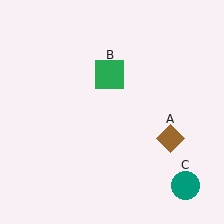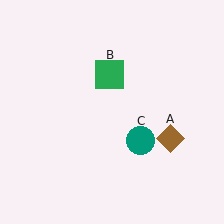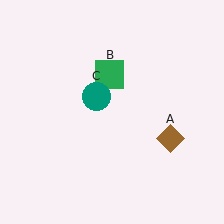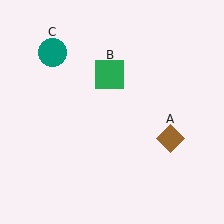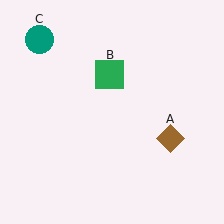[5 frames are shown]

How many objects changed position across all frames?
1 object changed position: teal circle (object C).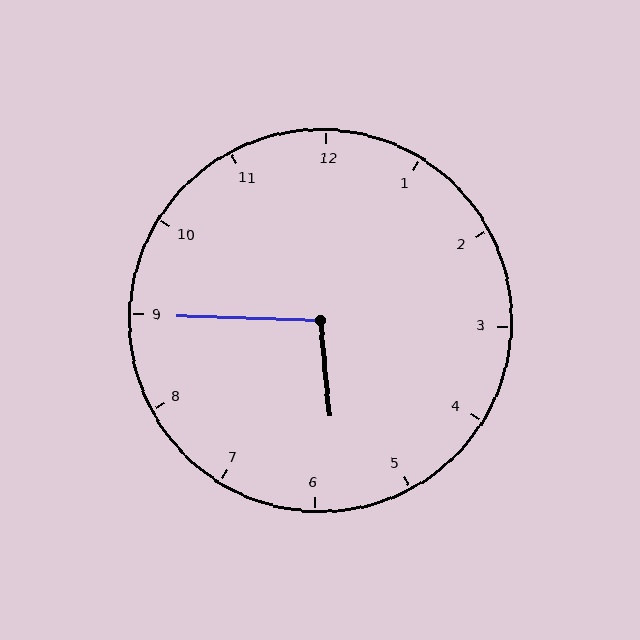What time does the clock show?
5:45.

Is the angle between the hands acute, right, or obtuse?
It is obtuse.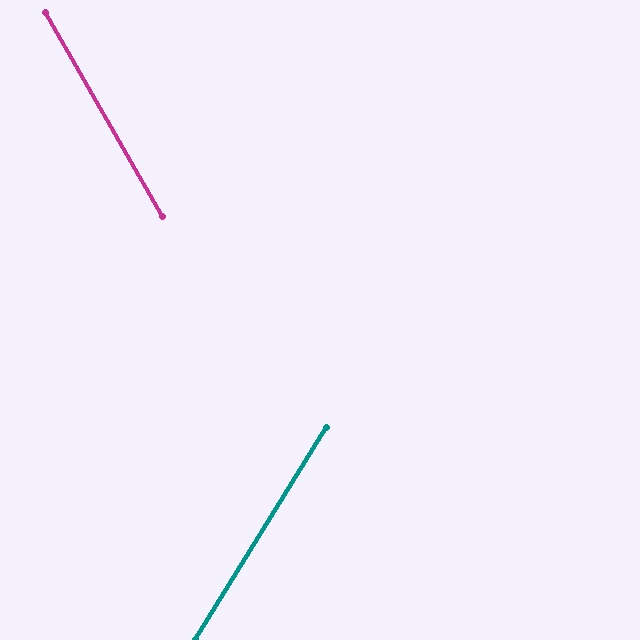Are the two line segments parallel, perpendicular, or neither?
Neither parallel nor perpendicular — they differ by about 61°.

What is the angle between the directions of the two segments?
Approximately 61 degrees.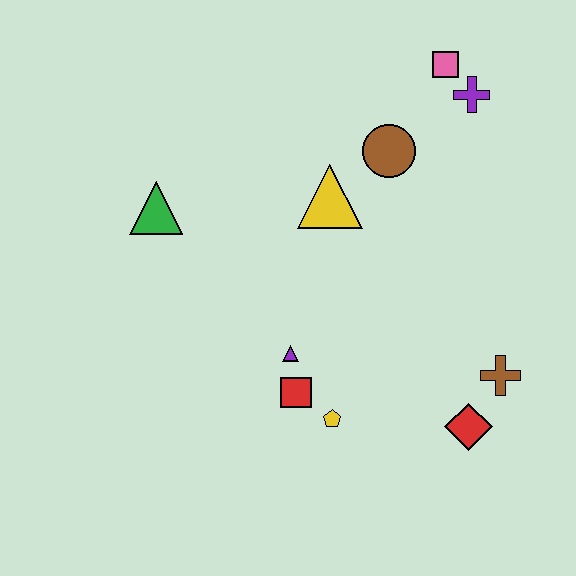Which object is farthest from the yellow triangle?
The red diamond is farthest from the yellow triangle.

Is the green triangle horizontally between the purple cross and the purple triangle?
No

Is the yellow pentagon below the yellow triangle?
Yes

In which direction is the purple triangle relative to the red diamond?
The purple triangle is to the left of the red diamond.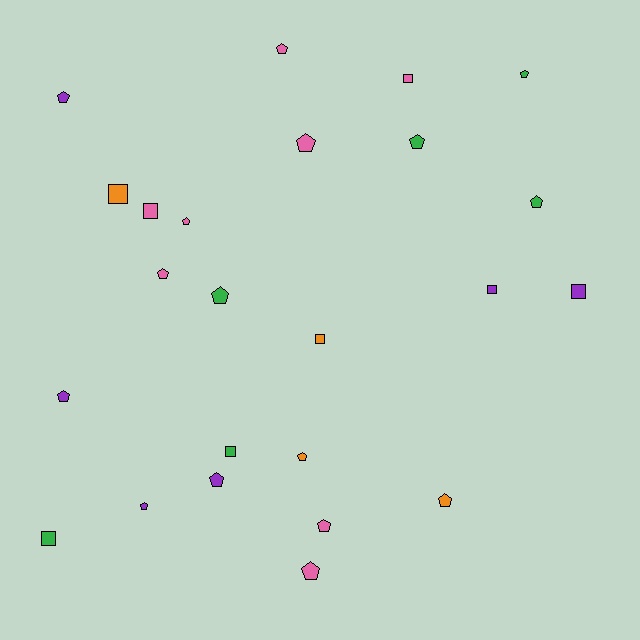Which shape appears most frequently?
Pentagon, with 16 objects.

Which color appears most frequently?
Pink, with 8 objects.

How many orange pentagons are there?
There are 2 orange pentagons.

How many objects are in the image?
There are 24 objects.